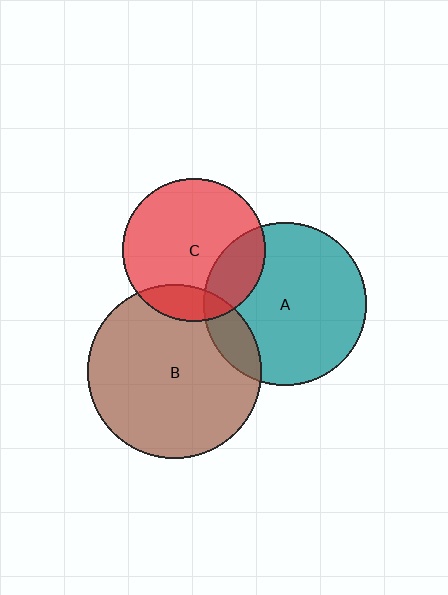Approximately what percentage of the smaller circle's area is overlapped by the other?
Approximately 25%.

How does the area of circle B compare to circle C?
Approximately 1.5 times.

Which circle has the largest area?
Circle B (brown).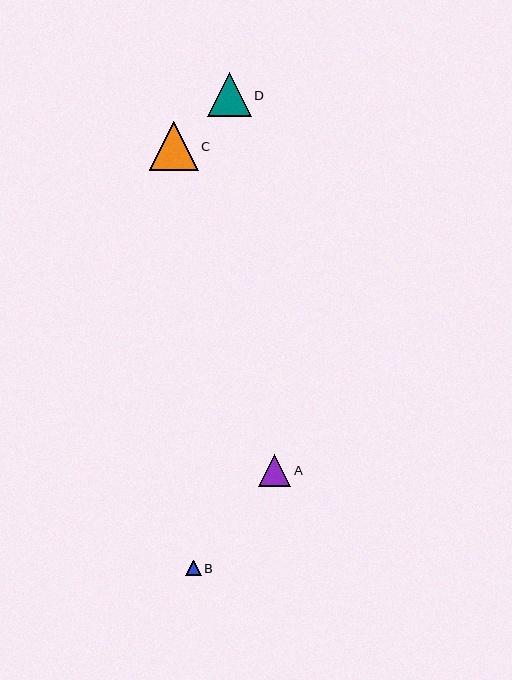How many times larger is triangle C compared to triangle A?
Triangle C is approximately 1.5 times the size of triangle A.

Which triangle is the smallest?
Triangle B is the smallest with a size of approximately 15 pixels.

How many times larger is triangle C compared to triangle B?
Triangle C is approximately 3.2 times the size of triangle B.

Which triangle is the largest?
Triangle C is the largest with a size of approximately 49 pixels.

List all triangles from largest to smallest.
From largest to smallest: C, D, A, B.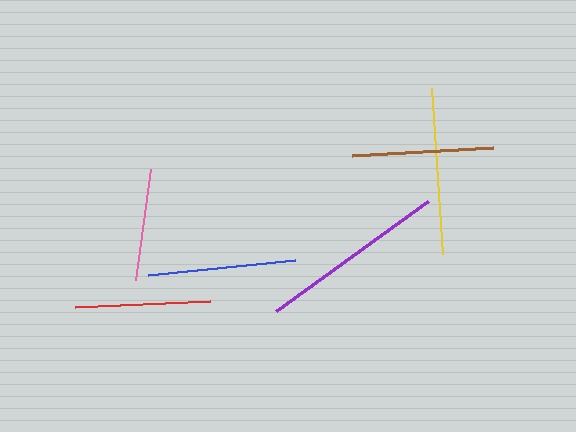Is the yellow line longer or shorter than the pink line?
The yellow line is longer than the pink line.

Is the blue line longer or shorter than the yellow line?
The yellow line is longer than the blue line.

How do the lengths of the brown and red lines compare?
The brown and red lines are approximately the same length.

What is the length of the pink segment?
The pink segment is approximately 112 pixels long.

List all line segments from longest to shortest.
From longest to shortest: purple, yellow, blue, brown, red, pink.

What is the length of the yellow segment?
The yellow segment is approximately 166 pixels long.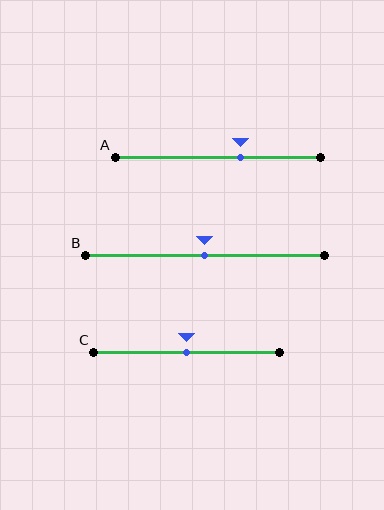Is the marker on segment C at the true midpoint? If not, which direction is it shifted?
Yes, the marker on segment C is at the true midpoint.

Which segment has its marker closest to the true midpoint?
Segment B has its marker closest to the true midpoint.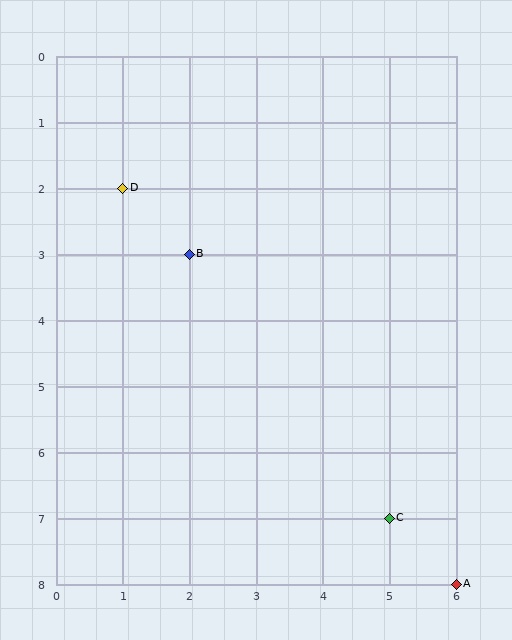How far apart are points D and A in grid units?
Points D and A are 5 columns and 6 rows apart (about 7.8 grid units diagonally).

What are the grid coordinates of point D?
Point D is at grid coordinates (1, 2).